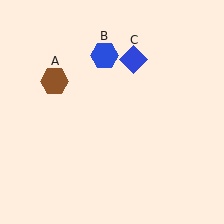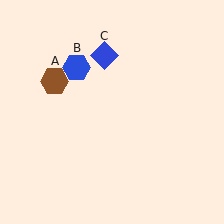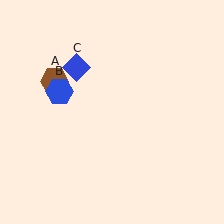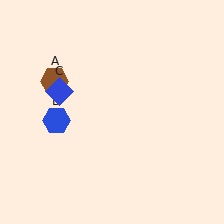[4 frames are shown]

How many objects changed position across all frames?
2 objects changed position: blue hexagon (object B), blue diamond (object C).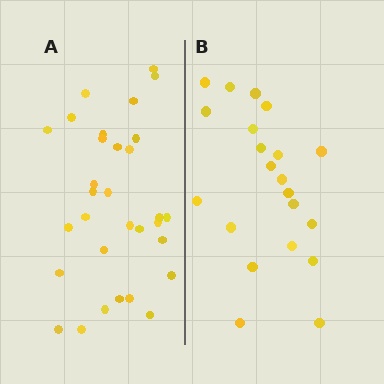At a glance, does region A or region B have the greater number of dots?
Region A (the left region) has more dots.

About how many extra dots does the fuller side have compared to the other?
Region A has roughly 10 or so more dots than region B.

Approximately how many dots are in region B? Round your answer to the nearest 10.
About 20 dots. (The exact count is 21, which rounds to 20.)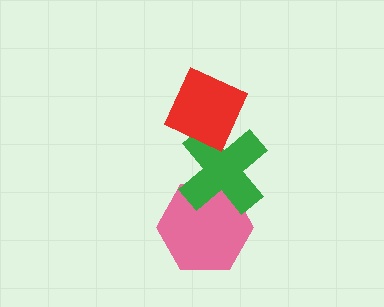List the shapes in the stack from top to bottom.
From top to bottom: the red diamond, the green cross, the pink hexagon.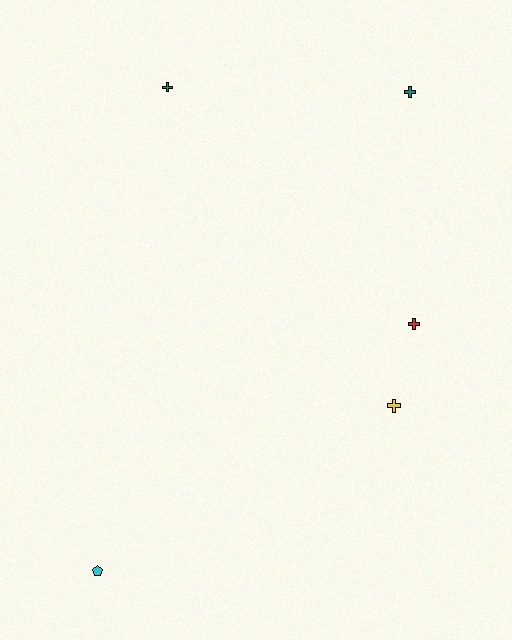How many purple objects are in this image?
There are no purple objects.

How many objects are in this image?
There are 5 objects.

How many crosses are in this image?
There are 4 crosses.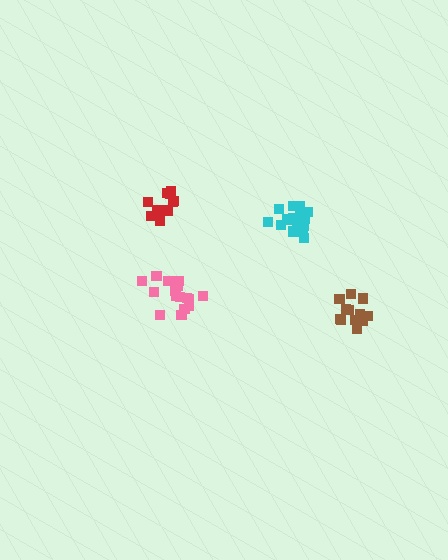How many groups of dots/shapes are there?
There are 4 groups.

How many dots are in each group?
Group 1: 17 dots, Group 2: 12 dots, Group 3: 11 dots, Group 4: 16 dots (56 total).